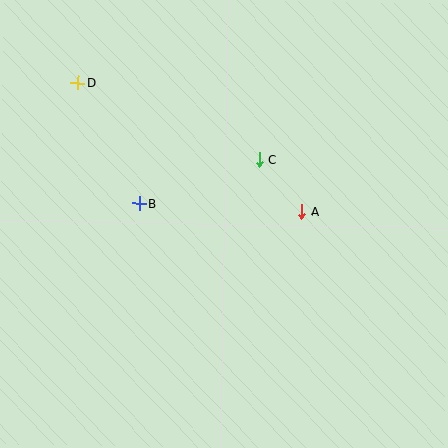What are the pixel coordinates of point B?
Point B is at (140, 203).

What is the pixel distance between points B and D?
The distance between B and D is 135 pixels.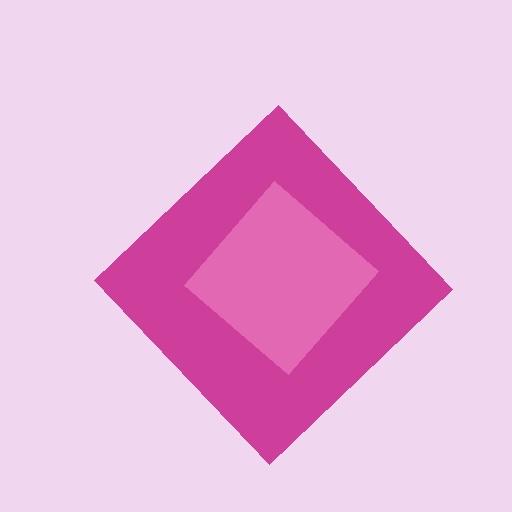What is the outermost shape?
The magenta diamond.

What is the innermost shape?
The pink diamond.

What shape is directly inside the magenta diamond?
The pink diamond.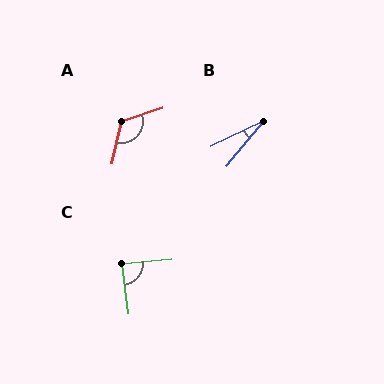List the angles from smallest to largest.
B (24°), C (88°), A (120°).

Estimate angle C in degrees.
Approximately 88 degrees.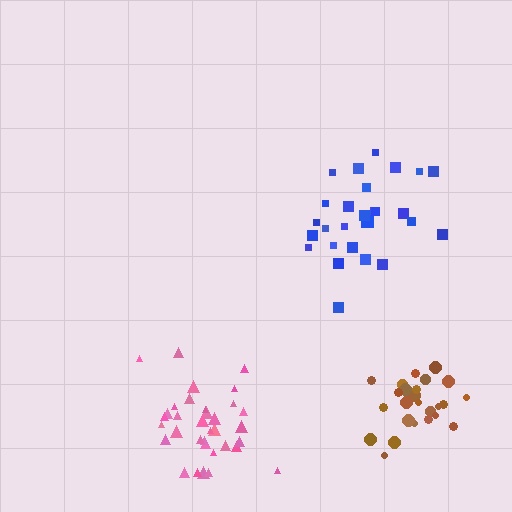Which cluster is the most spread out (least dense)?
Blue.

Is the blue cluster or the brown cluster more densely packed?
Brown.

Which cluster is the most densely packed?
Brown.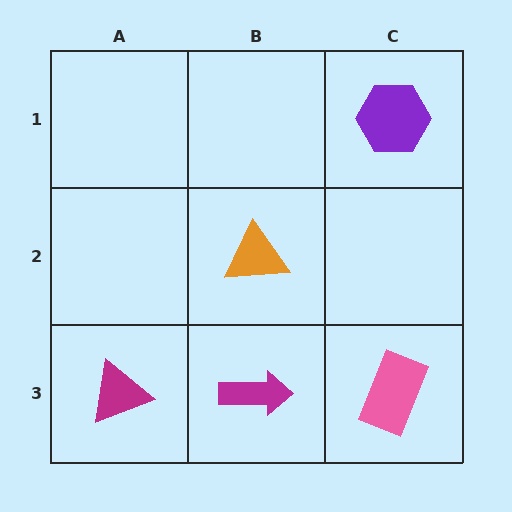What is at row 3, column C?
A pink rectangle.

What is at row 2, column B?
An orange triangle.